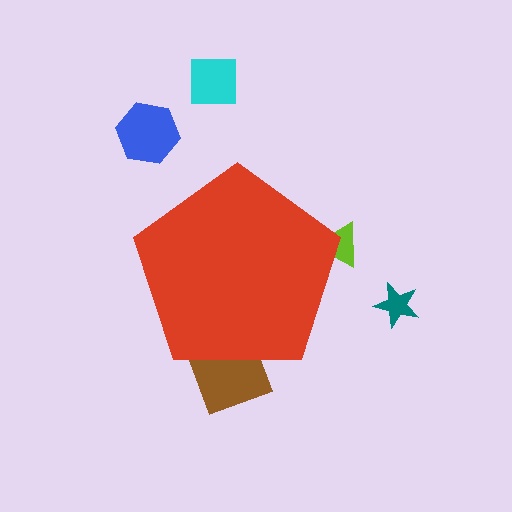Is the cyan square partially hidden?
No, the cyan square is fully visible.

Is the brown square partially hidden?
Yes, the brown square is partially hidden behind the red pentagon.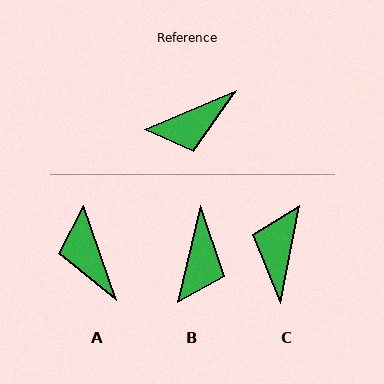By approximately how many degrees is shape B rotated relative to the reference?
Approximately 54 degrees counter-clockwise.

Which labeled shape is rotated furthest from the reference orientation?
C, about 124 degrees away.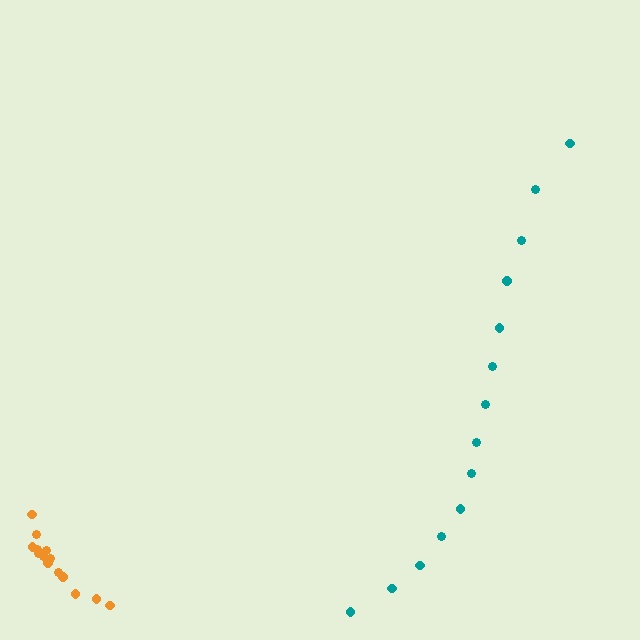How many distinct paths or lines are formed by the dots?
There are 2 distinct paths.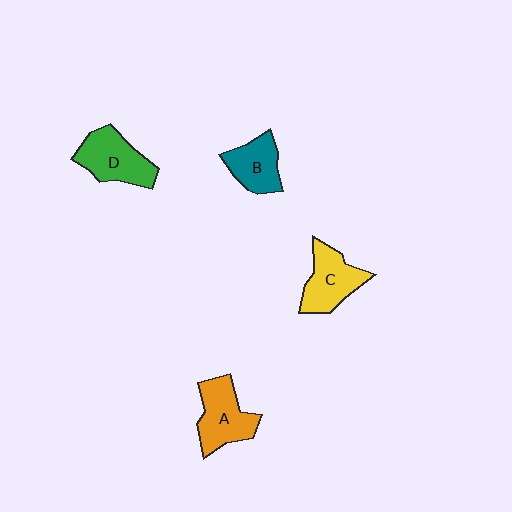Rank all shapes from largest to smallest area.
From largest to smallest: D (green), A (orange), C (yellow), B (teal).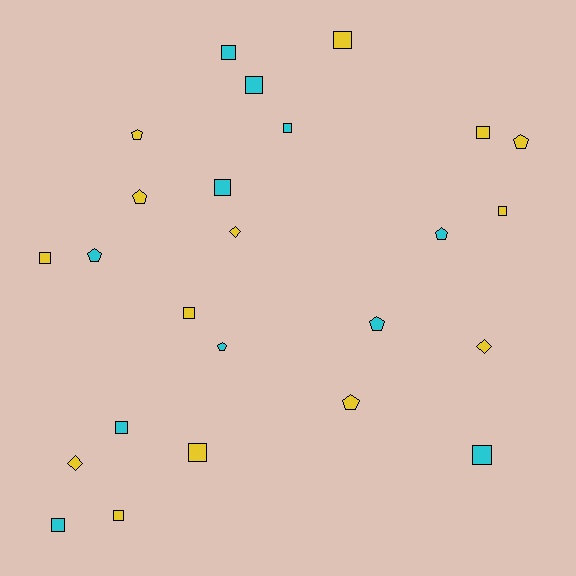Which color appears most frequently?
Yellow, with 14 objects.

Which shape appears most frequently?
Square, with 14 objects.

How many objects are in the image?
There are 25 objects.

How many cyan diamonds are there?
There are no cyan diamonds.